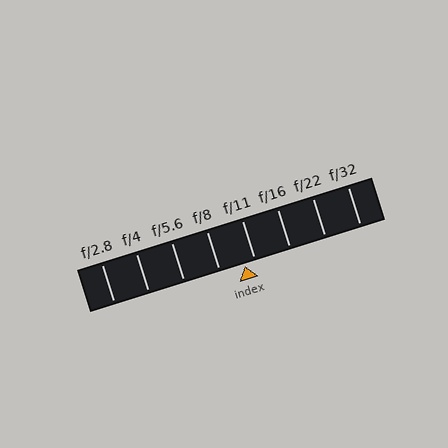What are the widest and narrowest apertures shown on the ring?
The widest aperture shown is f/2.8 and the narrowest is f/32.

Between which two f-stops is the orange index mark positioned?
The index mark is between f/8 and f/11.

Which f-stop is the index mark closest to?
The index mark is closest to f/11.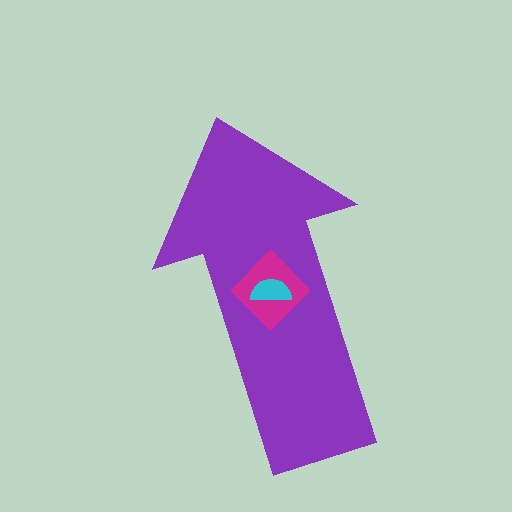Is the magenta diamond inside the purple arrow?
Yes.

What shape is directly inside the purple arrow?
The magenta diamond.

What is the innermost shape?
The cyan semicircle.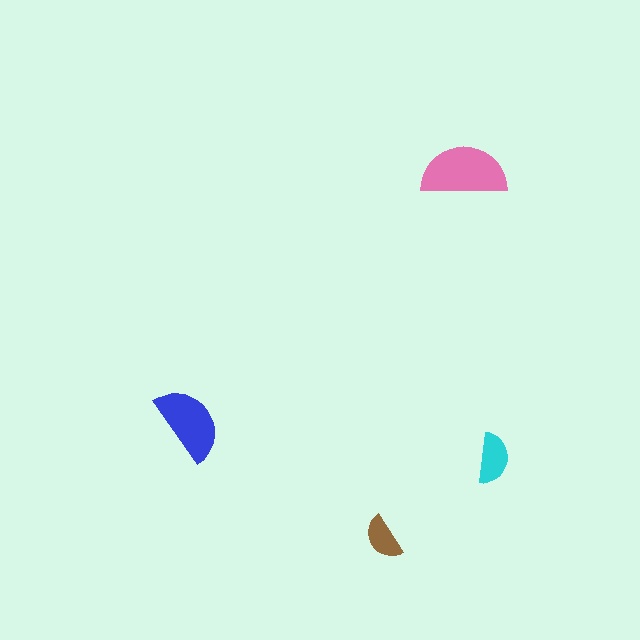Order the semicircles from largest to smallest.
the pink one, the blue one, the cyan one, the brown one.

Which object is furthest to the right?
The cyan semicircle is rightmost.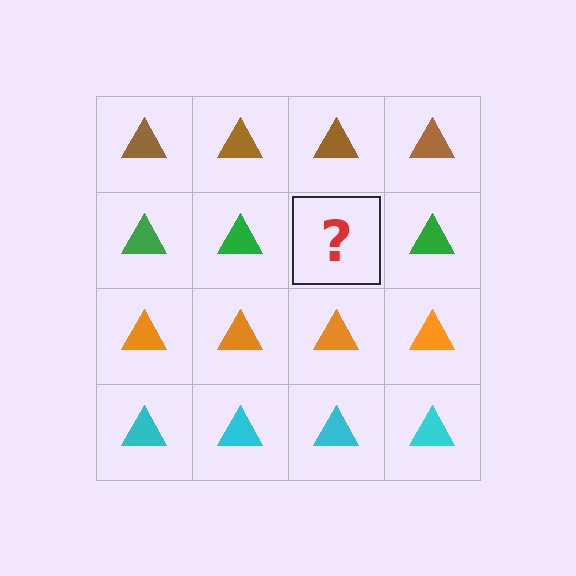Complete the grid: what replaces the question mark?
The question mark should be replaced with a green triangle.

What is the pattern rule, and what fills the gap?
The rule is that each row has a consistent color. The gap should be filled with a green triangle.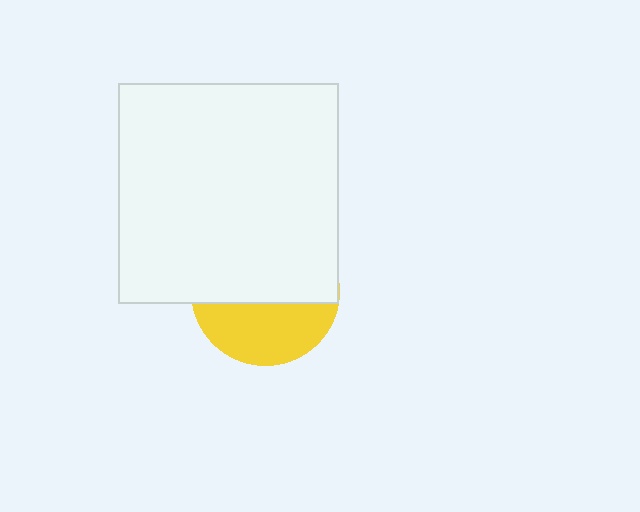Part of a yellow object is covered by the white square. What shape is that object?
It is a circle.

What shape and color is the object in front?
The object in front is a white square.